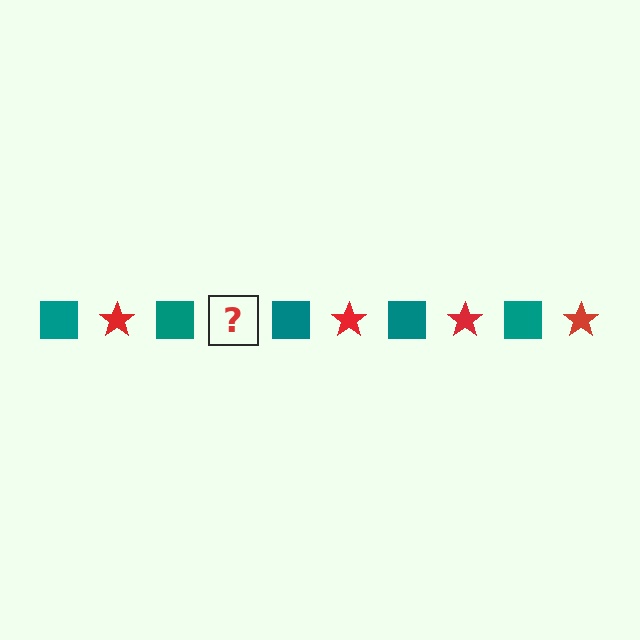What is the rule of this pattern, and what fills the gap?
The rule is that the pattern alternates between teal square and red star. The gap should be filled with a red star.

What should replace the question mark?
The question mark should be replaced with a red star.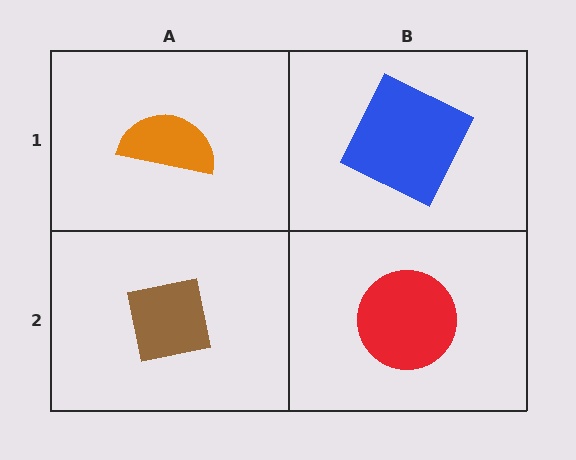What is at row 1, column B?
A blue square.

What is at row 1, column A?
An orange semicircle.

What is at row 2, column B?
A red circle.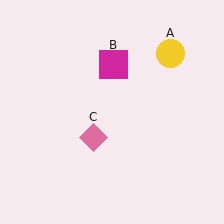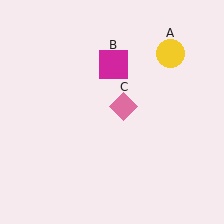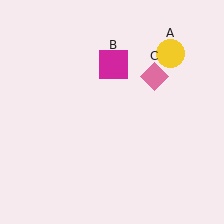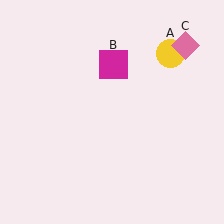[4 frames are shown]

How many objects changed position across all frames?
1 object changed position: pink diamond (object C).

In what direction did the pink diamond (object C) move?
The pink diamond (object C) moved up and to the right.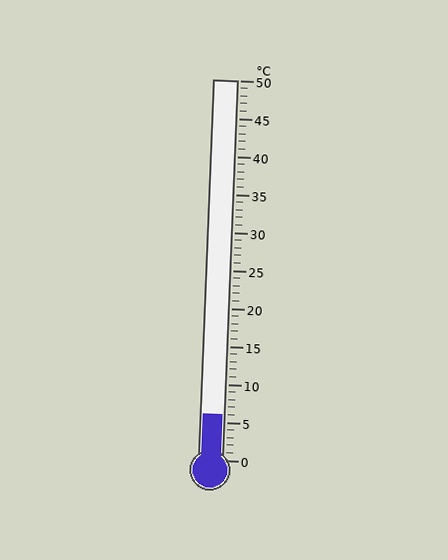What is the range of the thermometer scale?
The thermometer scale ranges from 0°C to 50°C.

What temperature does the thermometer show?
The thermometer shows approximately 6°C.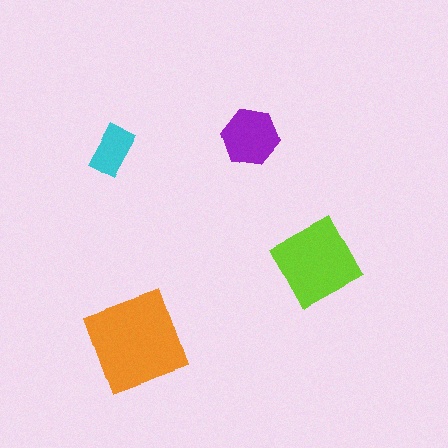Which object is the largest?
The orange diamond.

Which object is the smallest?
The cyan rectangle.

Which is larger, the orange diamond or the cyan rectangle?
The orange diamond.